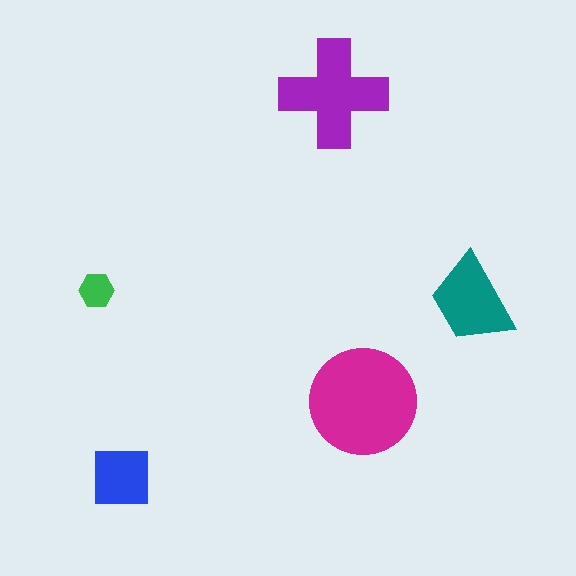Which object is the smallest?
The green hexagon.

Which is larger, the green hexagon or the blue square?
The blue square.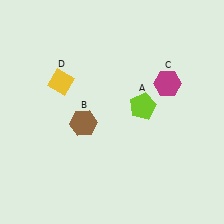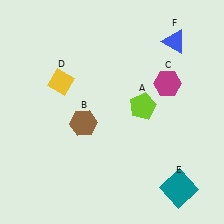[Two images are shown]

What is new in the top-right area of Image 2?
A blue triangle (F) was added in the top-right area of Image 2.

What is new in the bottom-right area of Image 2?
A teal square (E) was added in the bottom-right area of Image 2.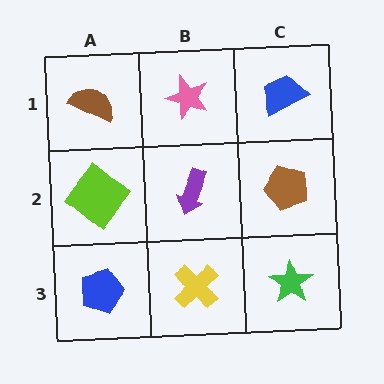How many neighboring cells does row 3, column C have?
2.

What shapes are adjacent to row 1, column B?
A purple arrow (row 2, column B), a brown semicircle (row 1, column A), a blue trapezoid (row 1, column C).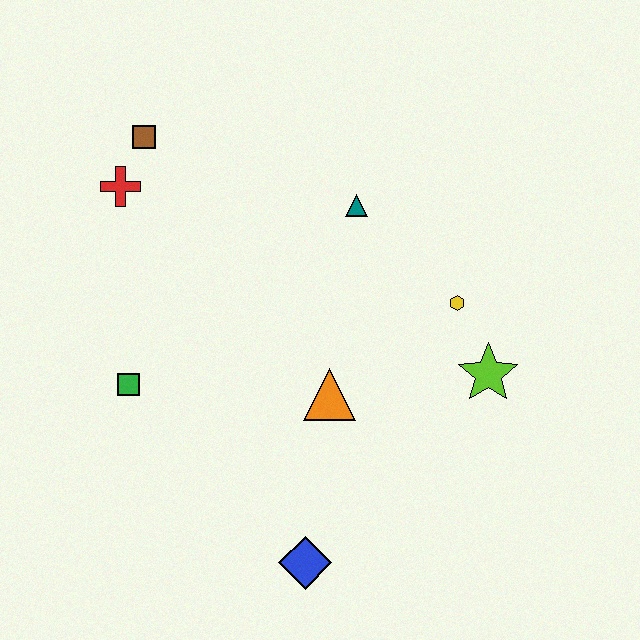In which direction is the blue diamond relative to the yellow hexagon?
The blue diamond is below the yellow hexagon.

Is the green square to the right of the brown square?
No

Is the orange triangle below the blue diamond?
No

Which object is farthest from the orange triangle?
The brown square is farthest from the orange triangle.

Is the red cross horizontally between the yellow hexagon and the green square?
No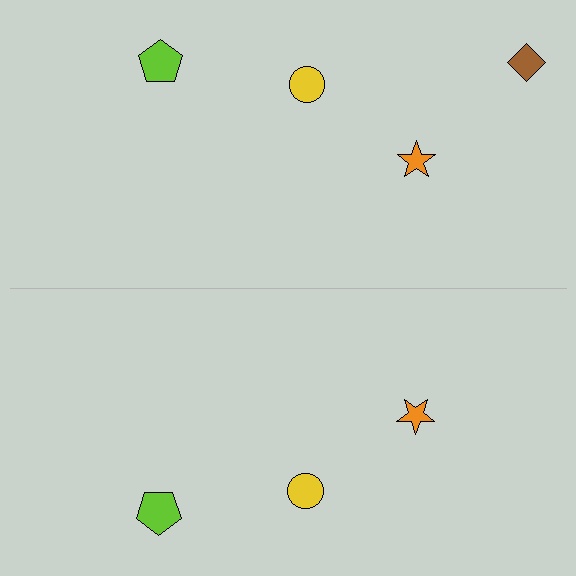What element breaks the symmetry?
A brown diamond is missing from the bottom side.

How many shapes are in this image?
There are 7 shapes in this image.